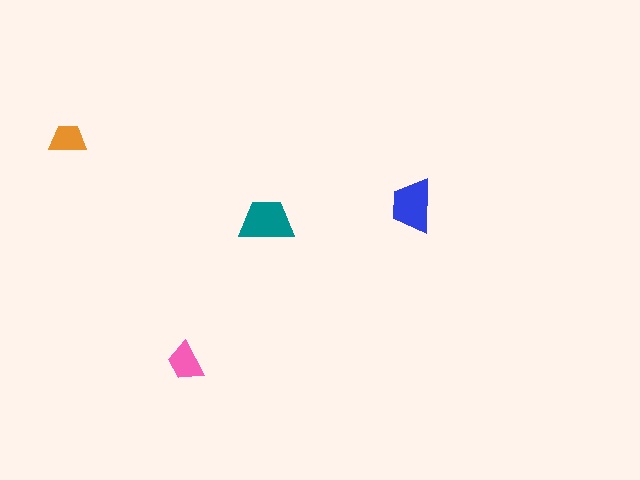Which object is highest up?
The orange trapezoid is topmost.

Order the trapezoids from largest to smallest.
the teal one, the blue one, the pink one, the orange one.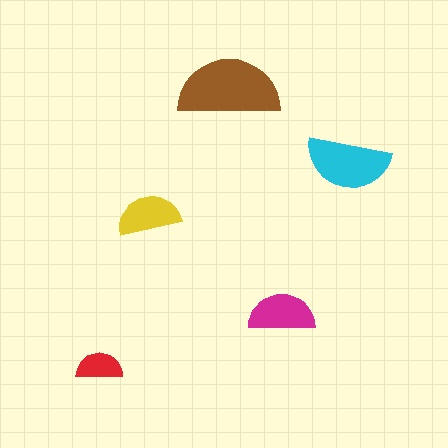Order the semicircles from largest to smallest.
the brown one, the cyan one, the magenta one, the yellow one, the red one.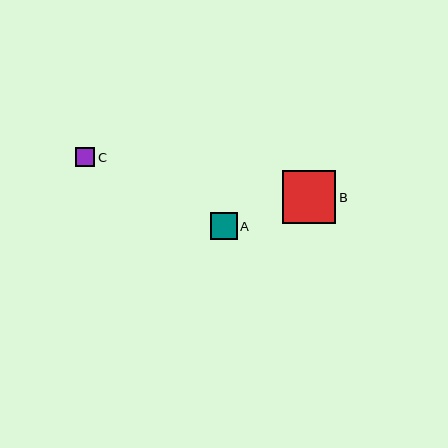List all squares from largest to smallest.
From largest to smallest: B, A, C.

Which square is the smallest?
Square C is the smallest with a size of approximately 19 pixels.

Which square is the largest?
Square B is the largest with a size of approximately 53 pixels.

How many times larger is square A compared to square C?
Square A is approximately 1.4 times the size of square C.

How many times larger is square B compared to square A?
Square B is approximately 2.0 times the size of square A.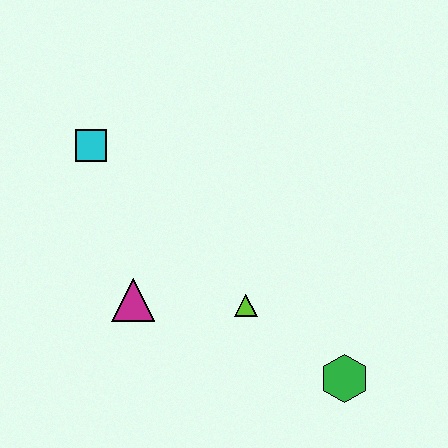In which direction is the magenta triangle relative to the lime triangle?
The magenta triangle is to the left of the lime triangle.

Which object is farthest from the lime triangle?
The cyan square is farthest from the lime triangle.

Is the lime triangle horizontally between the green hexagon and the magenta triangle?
Yes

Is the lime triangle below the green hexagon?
No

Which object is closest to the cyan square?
The magenta triangle is closest to the cyan square.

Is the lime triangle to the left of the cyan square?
No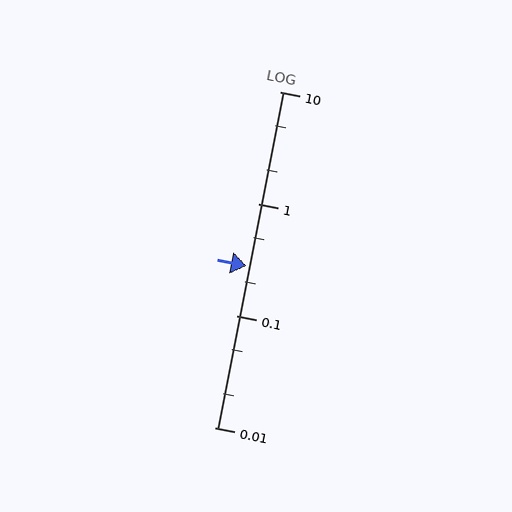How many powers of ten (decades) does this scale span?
The scale spans 3 decades, from 0.01 to 10.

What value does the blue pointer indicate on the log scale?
The pointer indicates approximately 0.28.